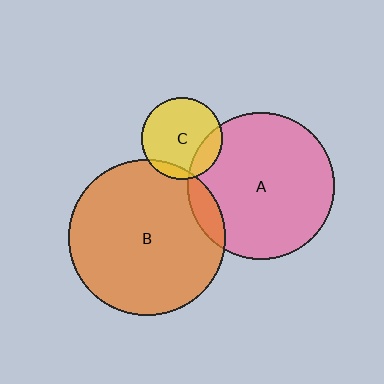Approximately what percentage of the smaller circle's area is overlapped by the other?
Approximately 20%.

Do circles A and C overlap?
Yes.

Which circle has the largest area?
Circle B (orange).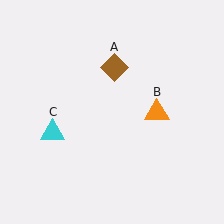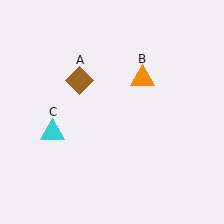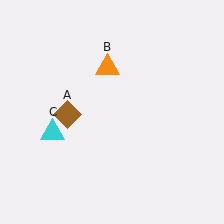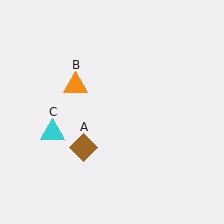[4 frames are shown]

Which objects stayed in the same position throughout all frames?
Cyan triangle (object C) remained stationary.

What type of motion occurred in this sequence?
The brown diamond (object A), orange triangle (object B) rotated counterclockwise around the center of the scene.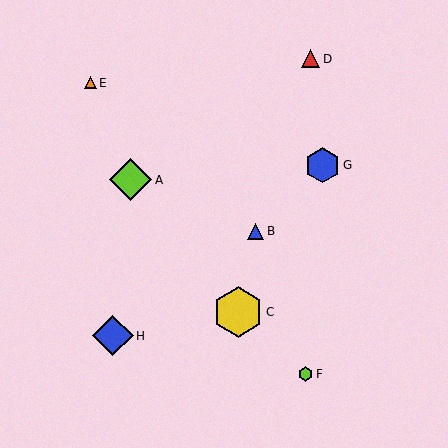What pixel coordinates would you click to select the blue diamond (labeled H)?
Click at (113, 336) to select the blue diamond H.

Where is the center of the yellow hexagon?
The center of the yellow hexagon is at (238, 312).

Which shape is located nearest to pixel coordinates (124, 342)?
The blue diamond (labeled H) at (113, 336) is nearest to that location.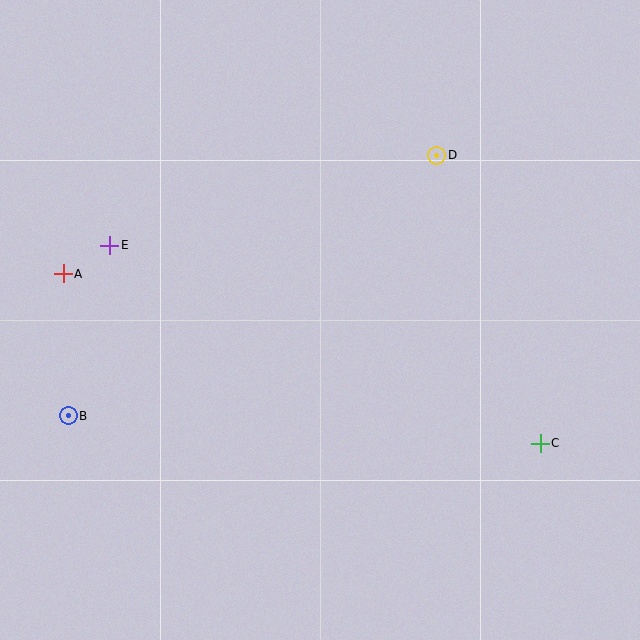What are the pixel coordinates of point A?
Point A is at (63, 274).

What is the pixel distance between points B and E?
The distance between B and E is 176 pixels.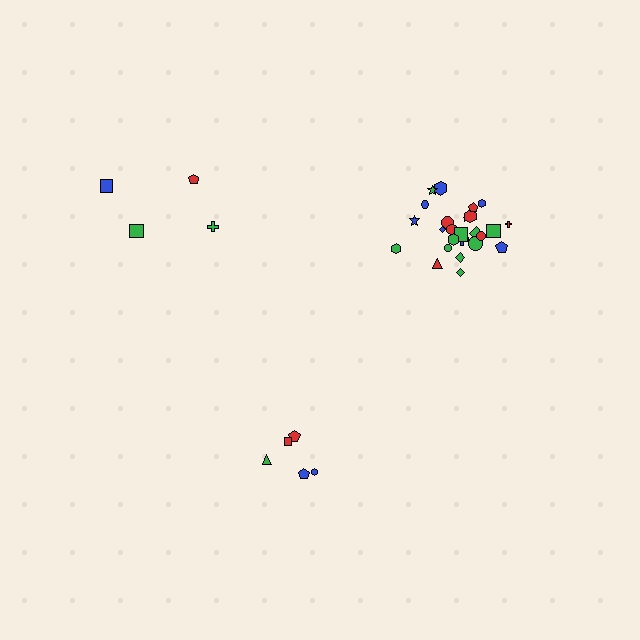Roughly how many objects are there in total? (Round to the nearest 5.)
Roughly 35 objects in total.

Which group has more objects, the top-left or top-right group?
The top-right group.